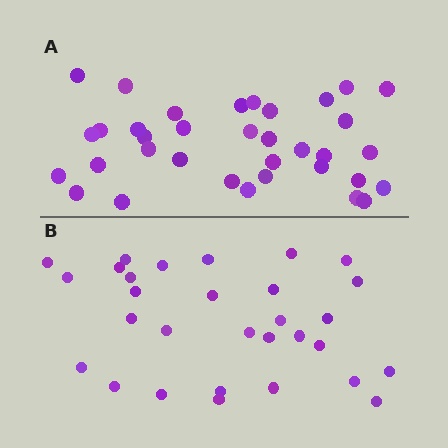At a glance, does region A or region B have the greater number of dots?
Region A (the top region) has more dots.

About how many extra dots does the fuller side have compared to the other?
Region A has about 5 more dots than region B.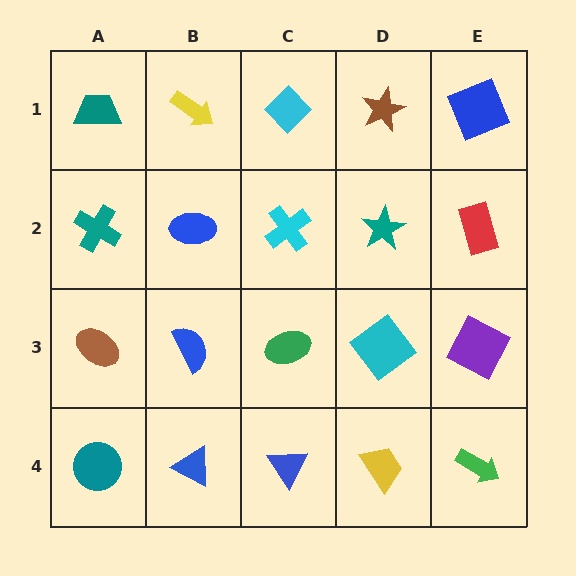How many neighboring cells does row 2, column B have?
4.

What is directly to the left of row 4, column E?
A yellow trapezoid.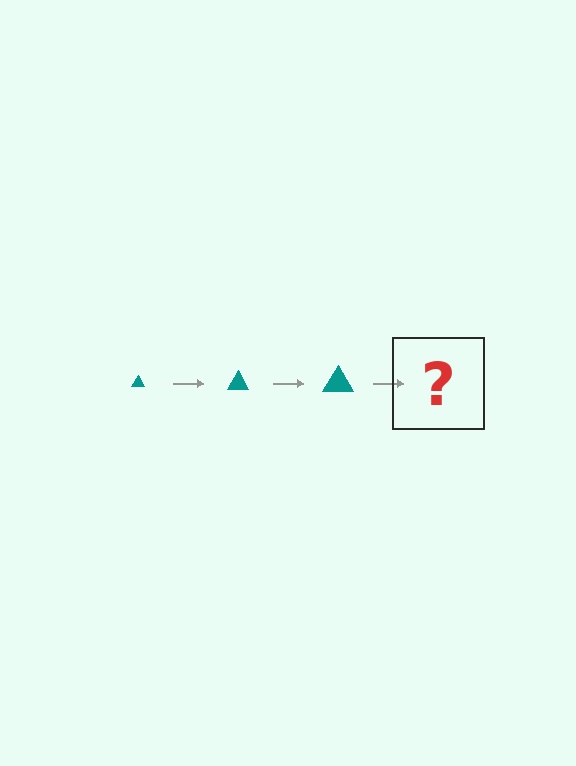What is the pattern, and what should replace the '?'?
The pattern is that the triangle gets progressively larger each step. The '?' should be a teal triangle, larger than the previous one.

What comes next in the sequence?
The next element should be a teal triangle, larger than the previous one.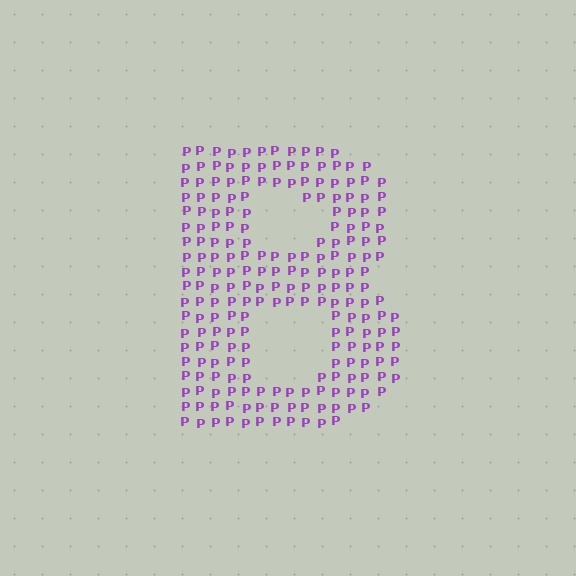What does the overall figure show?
The overall figure shows the letter B.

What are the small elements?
The small elements are letter P's.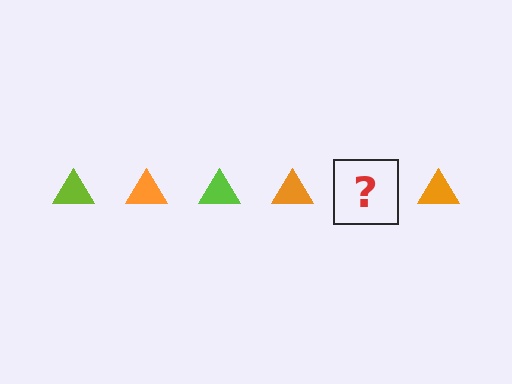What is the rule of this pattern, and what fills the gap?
The rule is that the pattern cycles through lime, orange triangles. The gap should be filled with a lime triangle.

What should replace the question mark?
The question mark should be replaced with a lime triangle.